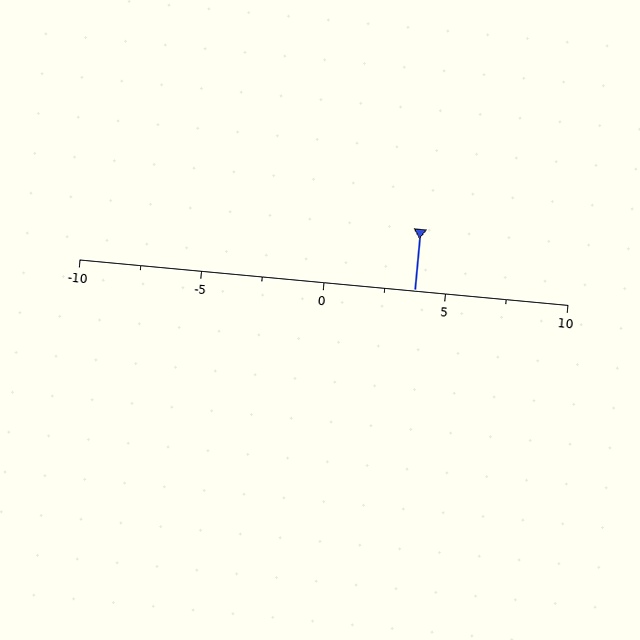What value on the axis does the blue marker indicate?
The marker indicates approximately 3.8.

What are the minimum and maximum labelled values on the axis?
The axis runs from -10 to 10.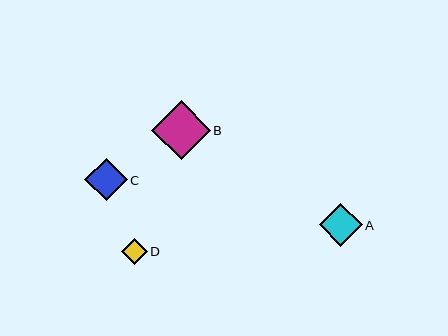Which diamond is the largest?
Diamond B is the largest with a size of approximately 59 pixels.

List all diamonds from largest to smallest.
From largest to smallest: B, A, C, D.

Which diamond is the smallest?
Diamond D is the smallest with a size of approximately 26 pixels.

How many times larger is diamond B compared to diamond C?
Diamond B is approximately 1.4 times the size of diamond C.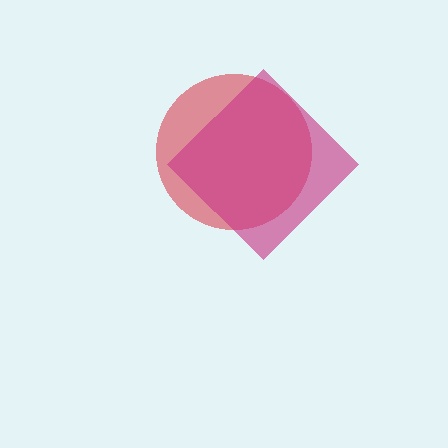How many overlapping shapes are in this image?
There are 2 overlapping shapes in the image.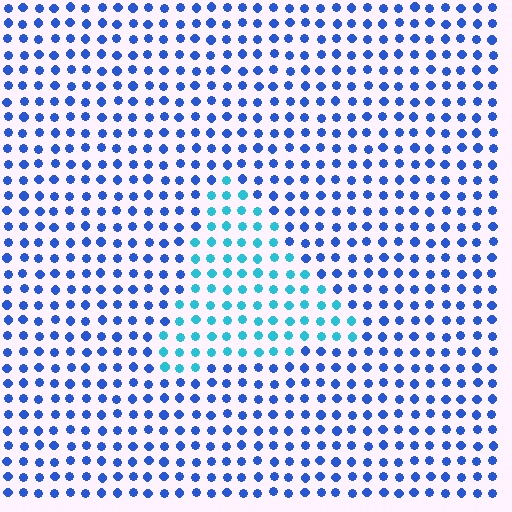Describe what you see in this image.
The image is filled with small blue elements in a uniform arrangement. A triangle-shaped region is visible where the elements are tinted to a slightly different hue, forming a subtle color boundary.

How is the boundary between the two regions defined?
The boundary is defined purely by a slight shift in hue (about 37 degrees). Spacing, size, and orientation are identical on both sides.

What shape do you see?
I see a triangle.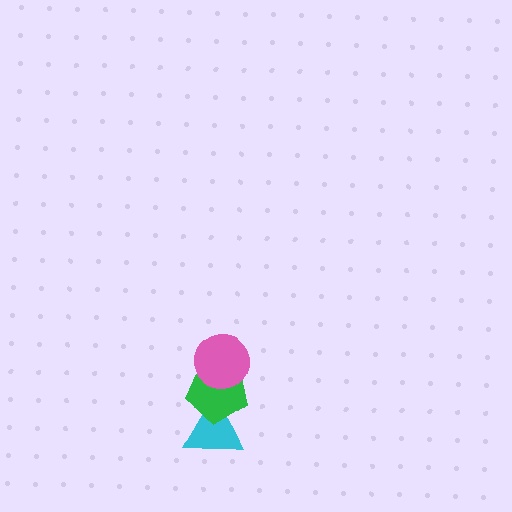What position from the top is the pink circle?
The pink circle is 1st from the top.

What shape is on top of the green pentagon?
The pink circle is on top of the green pentagon.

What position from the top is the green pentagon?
The green pentagon is 2nd from the top.